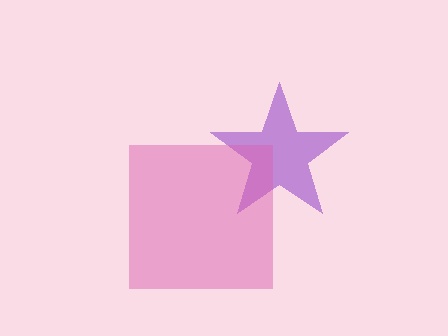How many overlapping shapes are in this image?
There are 2 overlapping shapes in the image.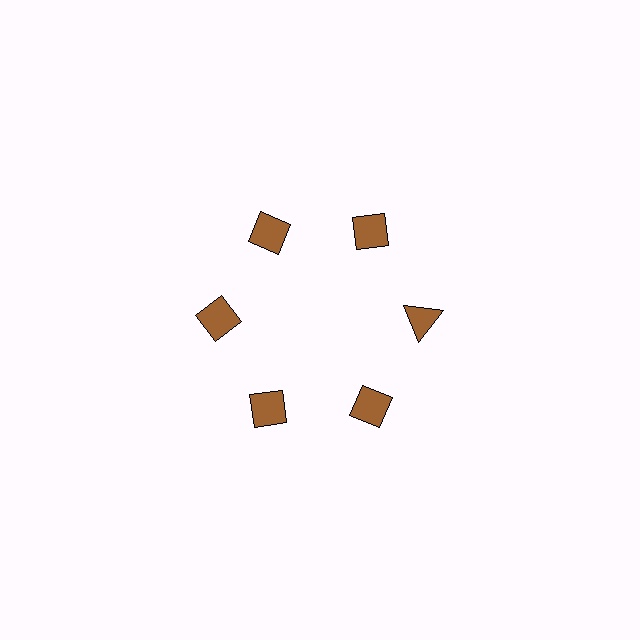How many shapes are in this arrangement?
There are 6 shapes arranged in a ring pattern.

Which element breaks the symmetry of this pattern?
The brown triangle at roughly the 3 o'clock position breaks the symmetry. All other shapes are brown diamonds.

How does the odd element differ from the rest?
It has a different shape: triangle instead of diamond.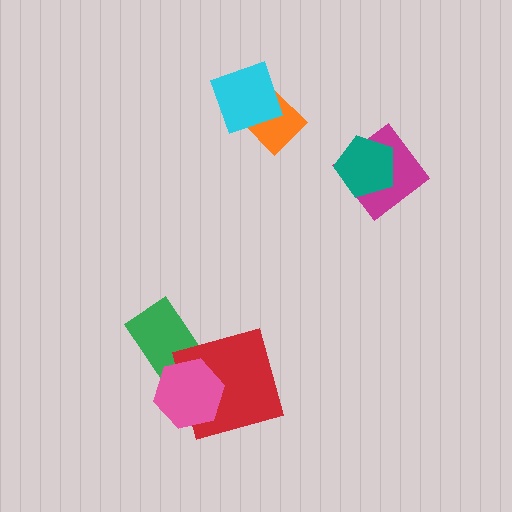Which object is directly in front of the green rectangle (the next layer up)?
The red square is directly in front of the green rectangle.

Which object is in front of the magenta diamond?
The teal pentagon is in front of the magenta diamond.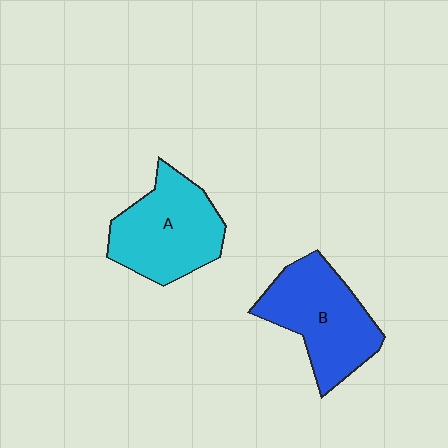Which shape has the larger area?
Shape B (blue).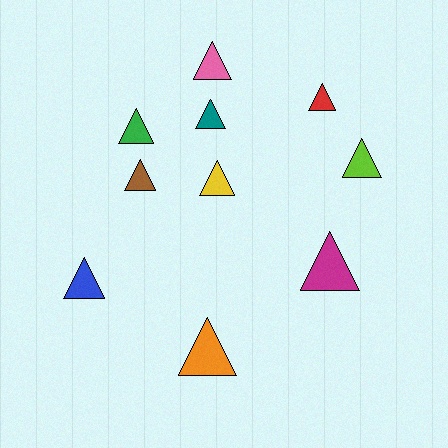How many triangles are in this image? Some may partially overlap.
There are 10 triangles.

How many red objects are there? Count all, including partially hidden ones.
There is 1 red object.